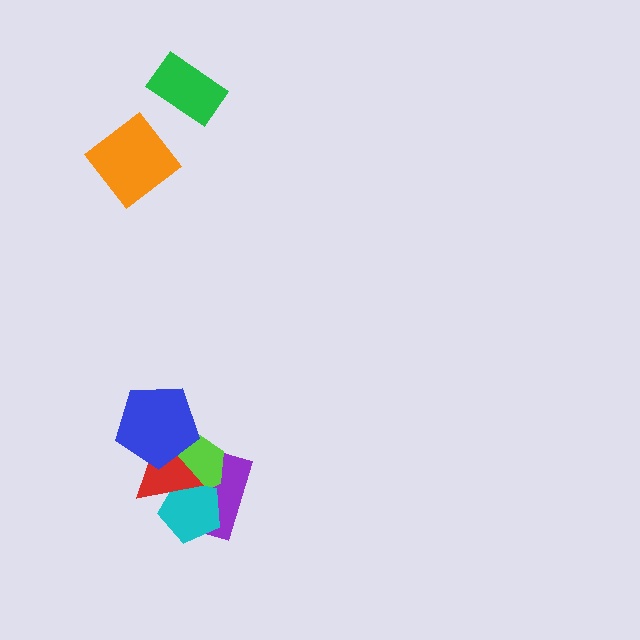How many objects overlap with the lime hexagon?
4 objects overlap with the lime hexagon.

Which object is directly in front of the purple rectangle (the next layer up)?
The lime hexagon is directly in front of the purple rectangle.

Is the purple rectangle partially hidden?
Yes, it is partially covered by another shape.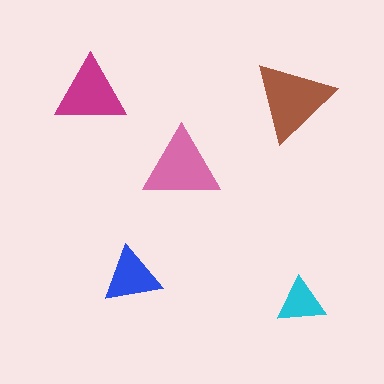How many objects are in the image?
There are 5 objects in the image.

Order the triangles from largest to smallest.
the brown one, the pink one, the magenta one, the blue one, the cyan one.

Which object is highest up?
The magenta triangle is topmost.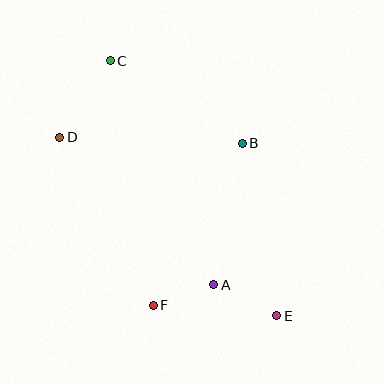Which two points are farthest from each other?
Points C and E are farthest from each other.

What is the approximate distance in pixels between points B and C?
The distance between B and C is approximately 156 pixels.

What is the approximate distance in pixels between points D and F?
The distance between D and F is approximately 192 pixels.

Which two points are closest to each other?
Points A and F are closest to each other.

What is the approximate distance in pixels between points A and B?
The distance between A and B is approximately 144 pixels.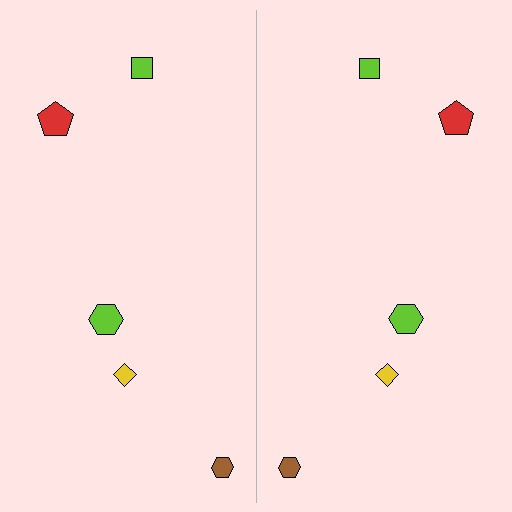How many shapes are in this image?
There are 10 shapes in this image.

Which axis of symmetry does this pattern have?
The pattern has a vertical axis of symmetry running through the center of the image.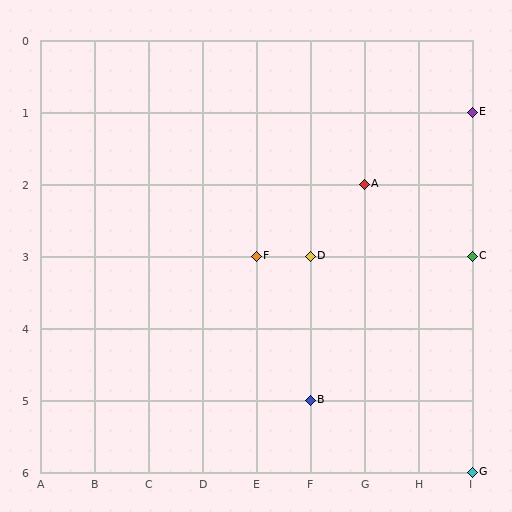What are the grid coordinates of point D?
Point D is at grid coordinates (F, 3).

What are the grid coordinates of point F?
Point F is at grid coordinates (E, 3).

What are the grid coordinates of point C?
Point C is at grid coordinates (I, 3).